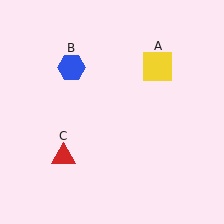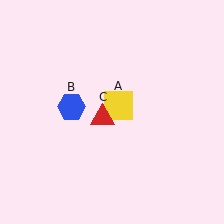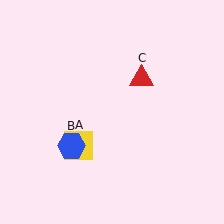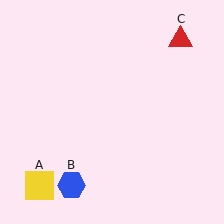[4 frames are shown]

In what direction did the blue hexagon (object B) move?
The blue hexagon (object B) moved down.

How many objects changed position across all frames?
3 objects changed position: yellow square (object A), blue hexagon (object B), red triangle (object C).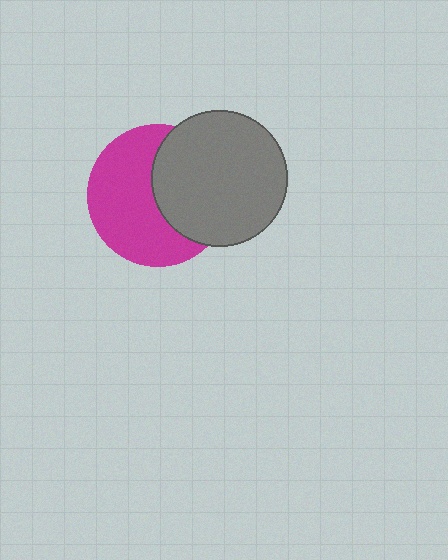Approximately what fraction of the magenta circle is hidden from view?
Roughly 42% of the magenta circle is hidden behind the gray circle.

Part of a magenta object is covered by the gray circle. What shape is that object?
It is a circle.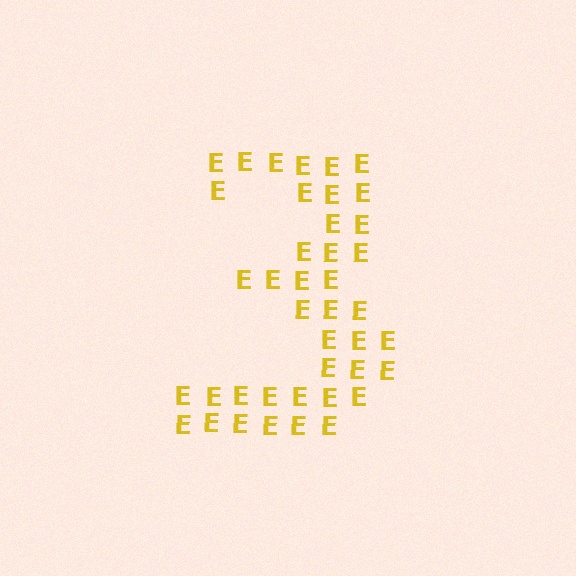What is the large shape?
The large shape is the digit 3.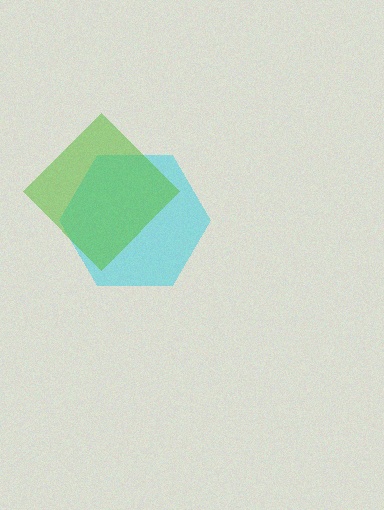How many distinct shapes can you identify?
There are 2 distinct shapes: a cyan hexagon, a lime diamond.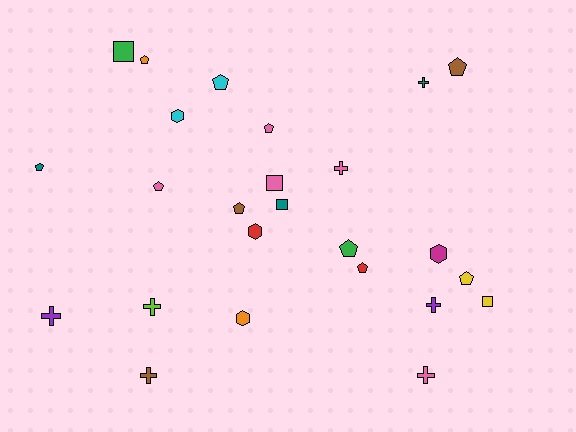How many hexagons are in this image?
There are 4 hexagons.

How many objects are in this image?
There are 25 objects.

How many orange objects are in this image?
There are 2 orange objects.